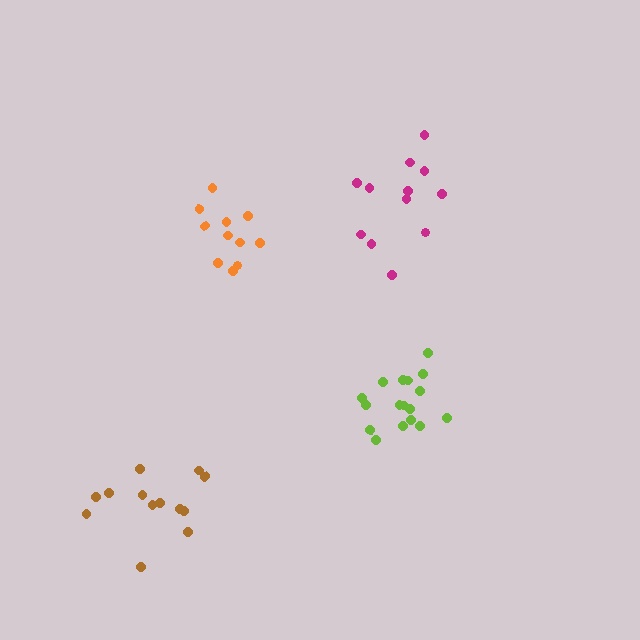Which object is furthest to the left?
The brown cluster is leftmost.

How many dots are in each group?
Group 1: 12 dots, Group 2: 17 dots, Group 3: 13 dots, Group 4: 11 dots (53 total).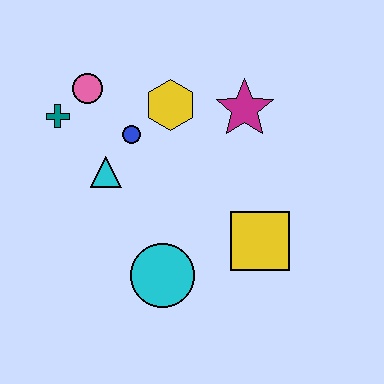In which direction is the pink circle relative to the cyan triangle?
The pink circle is above the cyan triangle.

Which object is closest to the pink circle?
The teal cross is closest to the pink circle.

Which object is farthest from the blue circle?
The yellow square is farthest from the blue circle.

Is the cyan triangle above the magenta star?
No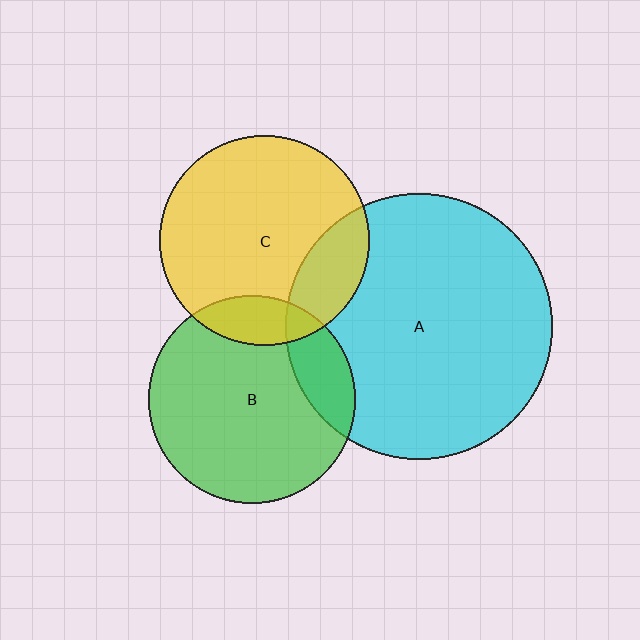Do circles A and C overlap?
Yes.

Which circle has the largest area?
Circle A (cyan).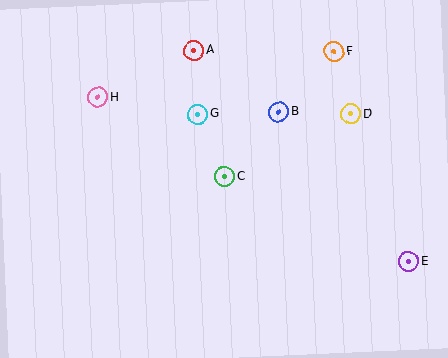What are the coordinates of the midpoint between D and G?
The midpoint between D and G is at (274, 114).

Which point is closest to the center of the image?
Point C at (225, 177) is closest to the center.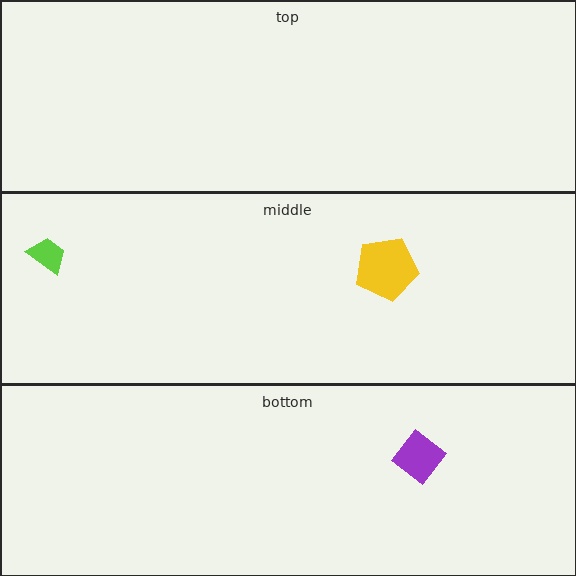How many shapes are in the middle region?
2.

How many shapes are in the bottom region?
1.